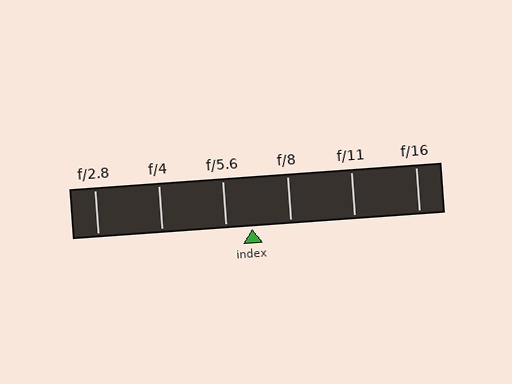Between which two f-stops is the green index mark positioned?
The index mark is between f/5.6 and f/8.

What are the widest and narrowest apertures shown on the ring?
The widest aperture shown is f/2.8 and the narrowest is f/16.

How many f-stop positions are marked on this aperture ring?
There are 6 f-stop positions marked.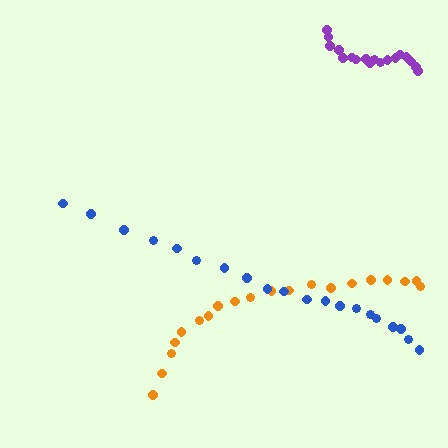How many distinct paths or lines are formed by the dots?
There are 3 distinct paths.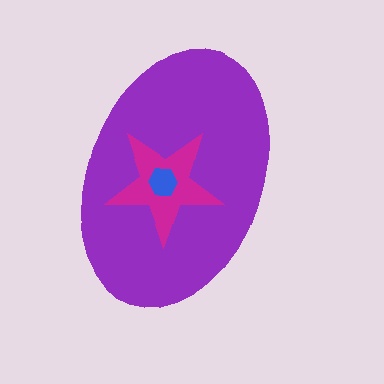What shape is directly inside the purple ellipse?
The magenta star.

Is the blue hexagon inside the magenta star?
Yes.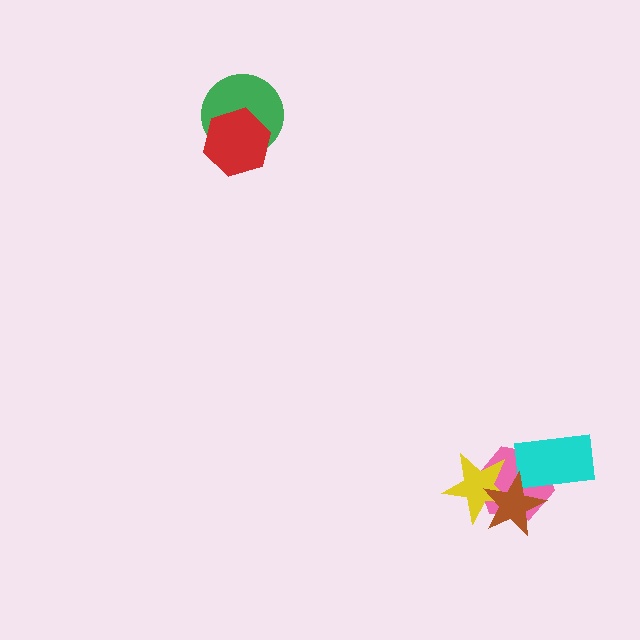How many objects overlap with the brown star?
3 objects overlap with the brown star.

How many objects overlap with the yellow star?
2 objects overlap with the yellow star.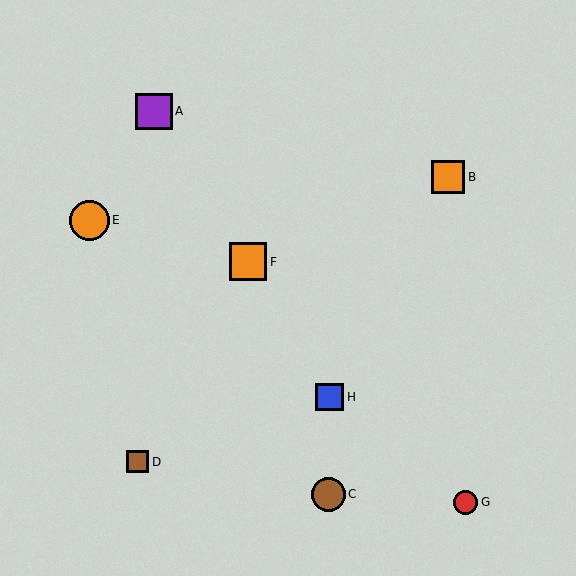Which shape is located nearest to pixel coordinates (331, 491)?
The brown circle (labeled C) at (328, 494) is nearest to that location.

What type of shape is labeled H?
Shape H is a blue square.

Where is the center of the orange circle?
The center of the orange circle is at (90, 220).